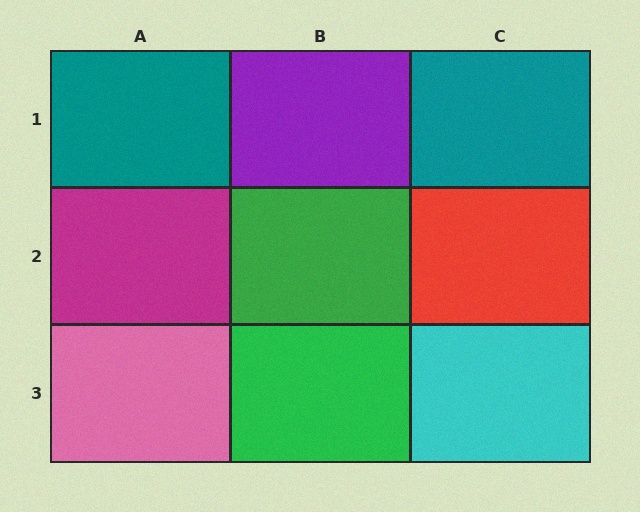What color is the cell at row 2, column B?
Green.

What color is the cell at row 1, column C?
Teal.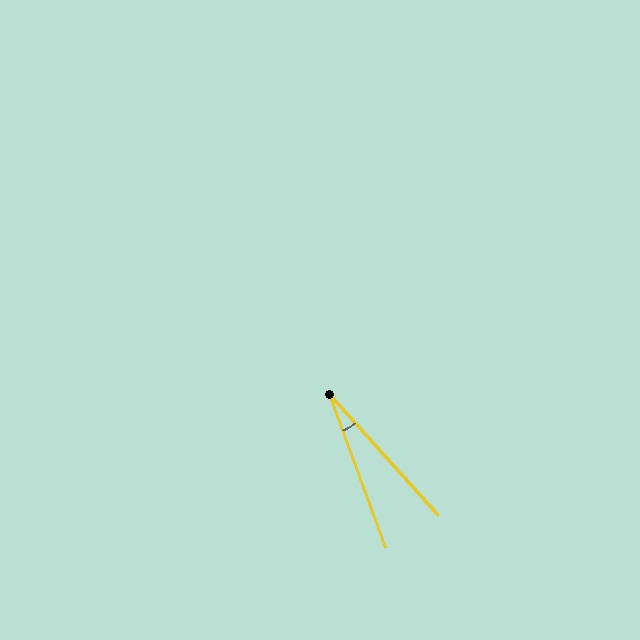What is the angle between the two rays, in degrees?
Approximately 22 degrees.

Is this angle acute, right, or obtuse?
It is acute.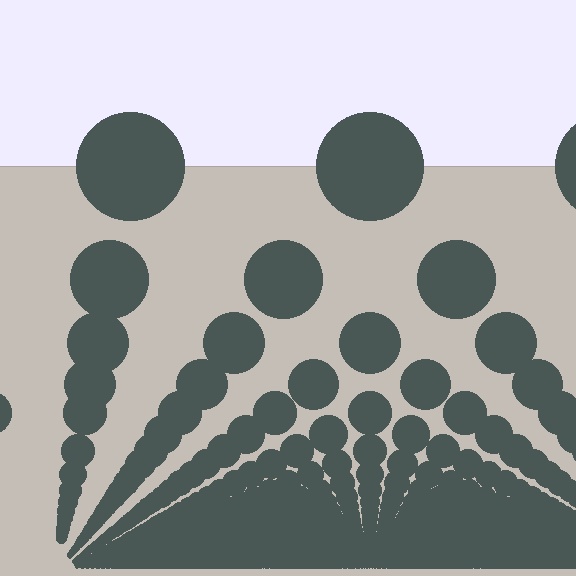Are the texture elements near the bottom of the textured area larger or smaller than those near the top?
Smaller. The gradient is inverted — elements near the bottom are smaller and denser.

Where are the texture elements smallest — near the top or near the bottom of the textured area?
Near the bottom.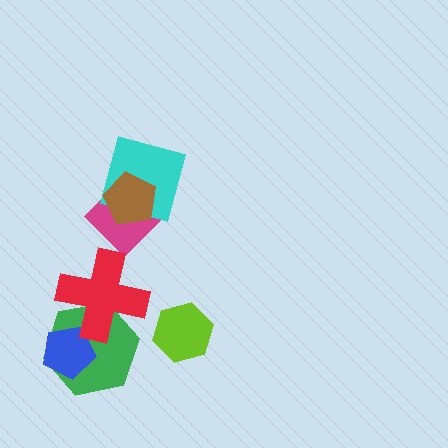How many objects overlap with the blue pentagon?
2 objects overlap with the blue pentagon.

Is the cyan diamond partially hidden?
Yes, it is partially covered by another shape.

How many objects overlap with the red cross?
2 objects overlap with the red cross.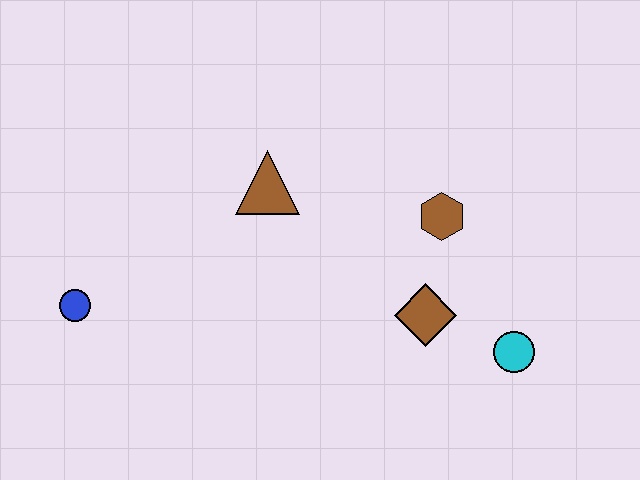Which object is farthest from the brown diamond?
The blue circle is farthest from the brown diamond.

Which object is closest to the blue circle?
The brown triangle is closest to the blue circle.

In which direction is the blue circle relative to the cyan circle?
The blue circle is to the left of the cyan circle.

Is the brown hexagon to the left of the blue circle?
No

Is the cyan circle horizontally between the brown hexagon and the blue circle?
No